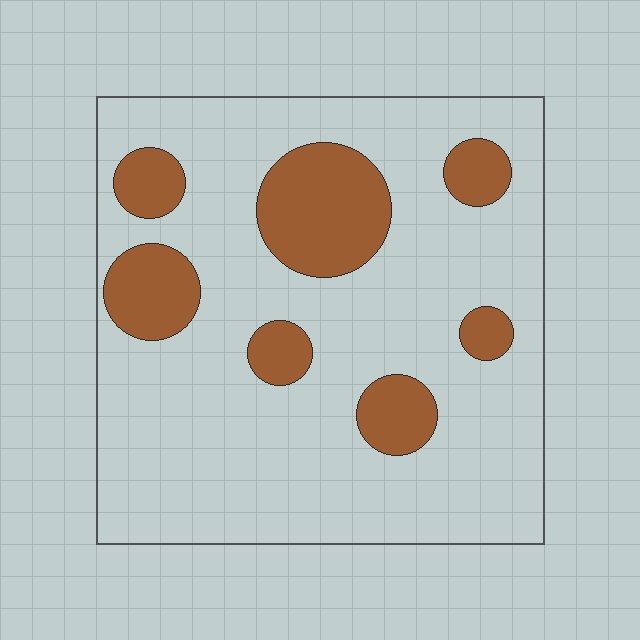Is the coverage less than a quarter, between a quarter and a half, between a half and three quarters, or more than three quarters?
Less than a quarter.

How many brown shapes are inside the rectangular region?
7.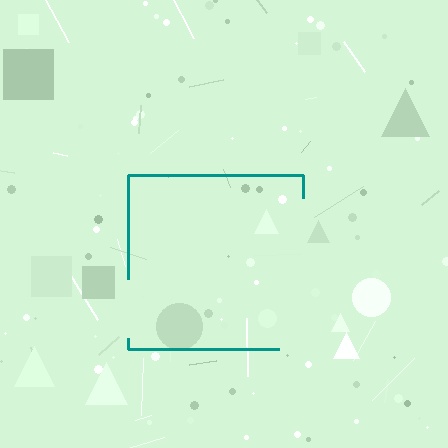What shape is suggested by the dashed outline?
The dashed outline suggests a square.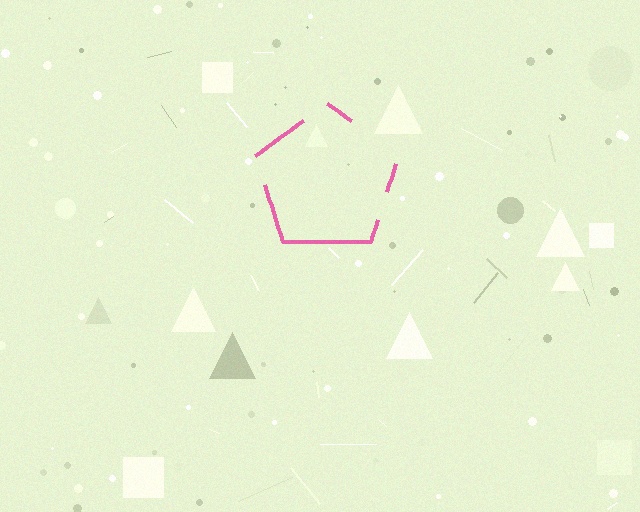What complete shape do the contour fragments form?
The contour fragments form a pentagon.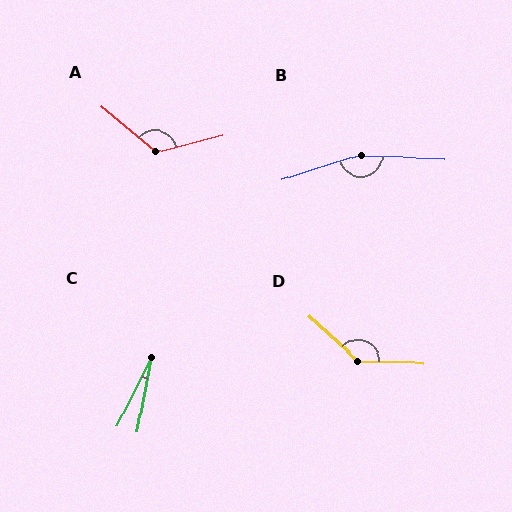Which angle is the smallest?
C, at approximately 16 degrees.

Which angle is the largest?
B, at approximately 160 degrees.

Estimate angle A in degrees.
Approximately 126 degrees.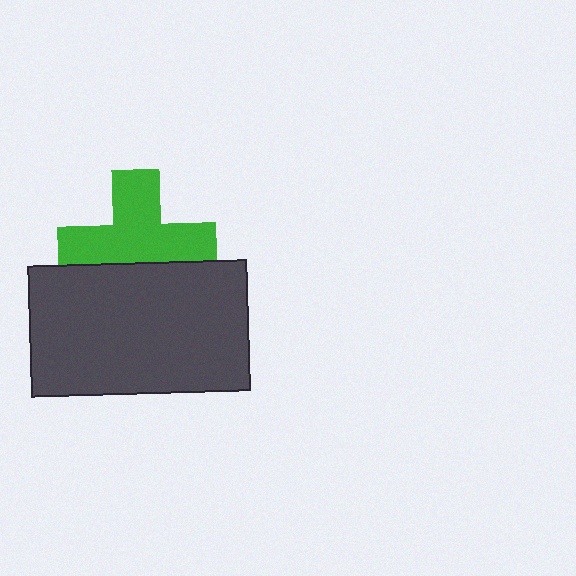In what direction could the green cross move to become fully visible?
The green cross could move up. That would shift it out from behind the dark gray rectangle entirely.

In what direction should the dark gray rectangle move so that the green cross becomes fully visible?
The dark gray rectangle should move down. That is the shortest direction to clear the overlap and leave the green cross fully visible.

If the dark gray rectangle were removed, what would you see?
You would see the complete green cross.